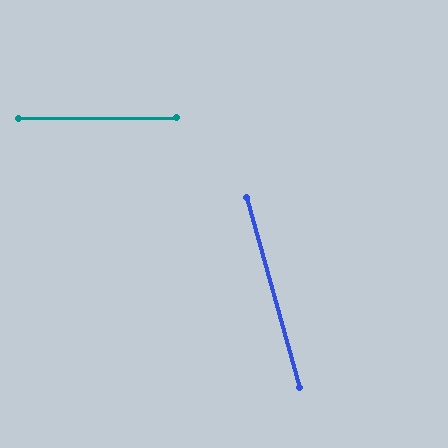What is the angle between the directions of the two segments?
Approximately 75 degrees.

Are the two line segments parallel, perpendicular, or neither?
Neither parallel nor perpendicular — they differ by about 75°.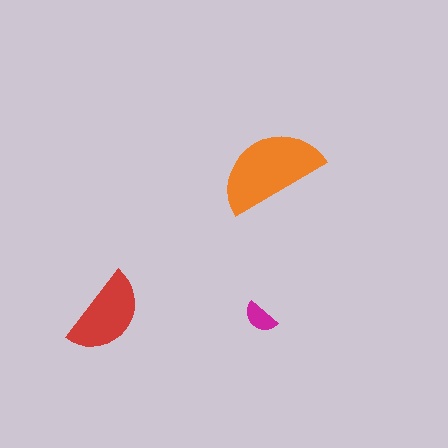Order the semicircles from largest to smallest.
the orange one, the red one, the magenta one.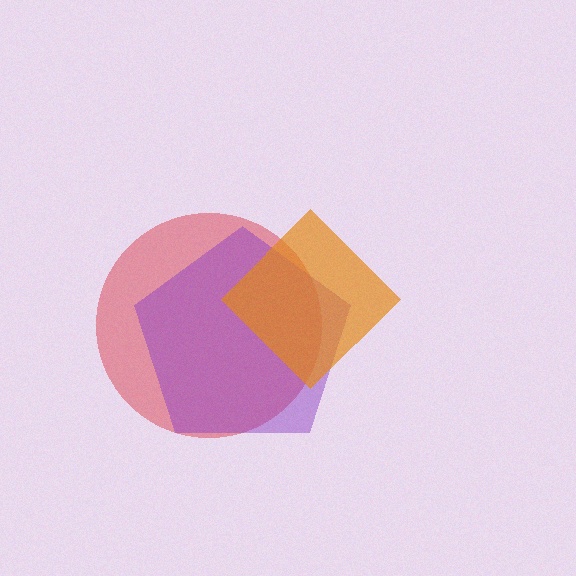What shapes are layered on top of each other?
The layered shapes are: a red circle, a purple pentagon, an orange diamond.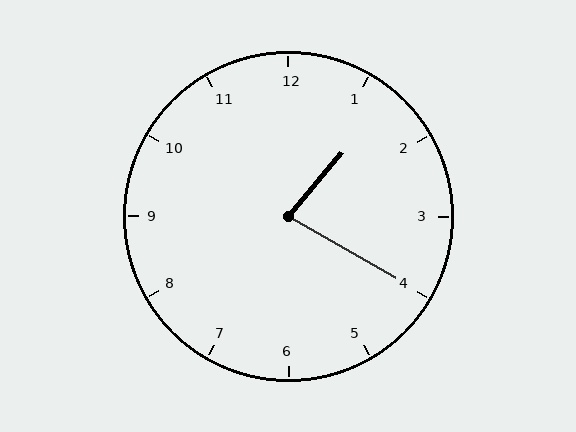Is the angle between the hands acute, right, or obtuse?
It is acute.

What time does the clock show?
1:20.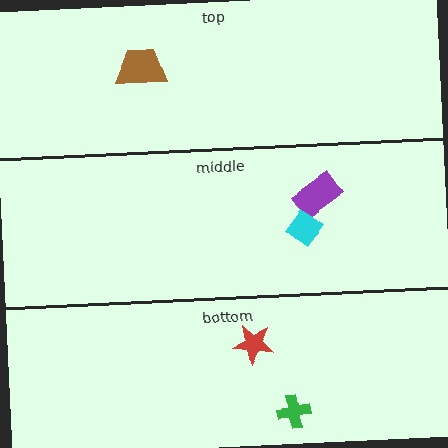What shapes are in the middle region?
The purple rectangle, the cyan diamond.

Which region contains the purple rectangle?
The middle region.